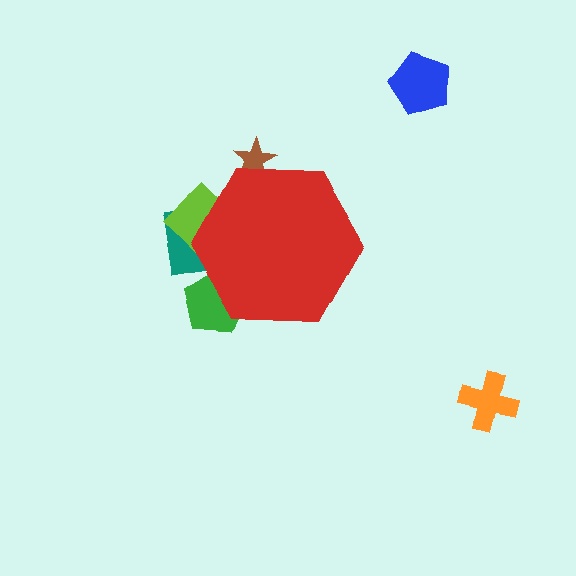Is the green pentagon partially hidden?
Yes, the green pentagon is partially hidden behind the red hexagon.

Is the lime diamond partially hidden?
Yes, the lime diamond is partially hidden behind the red hexagon.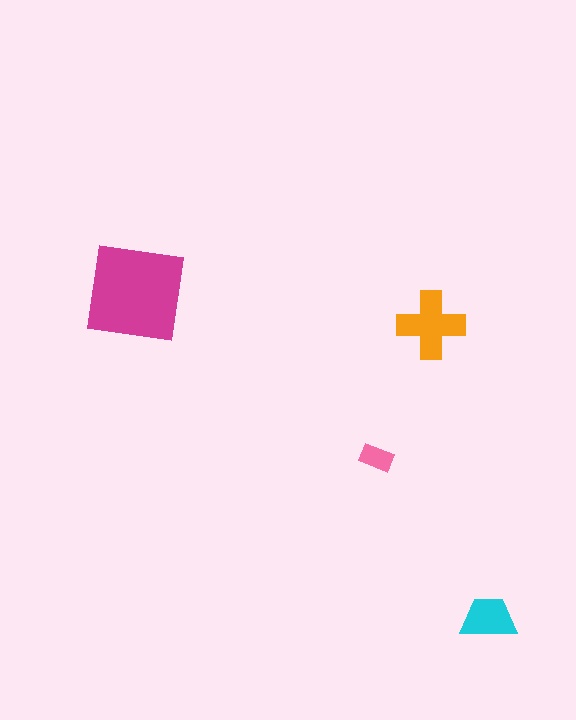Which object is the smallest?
The pink rectangle.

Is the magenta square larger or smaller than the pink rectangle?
Larger.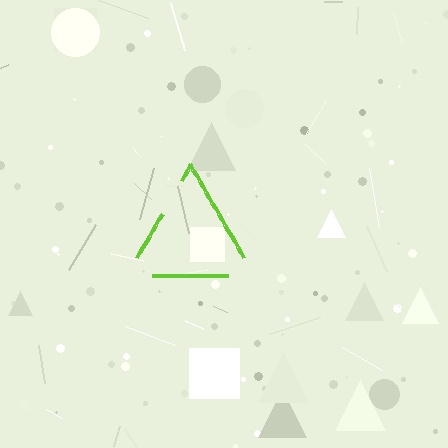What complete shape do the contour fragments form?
The contour fragments form a triangle.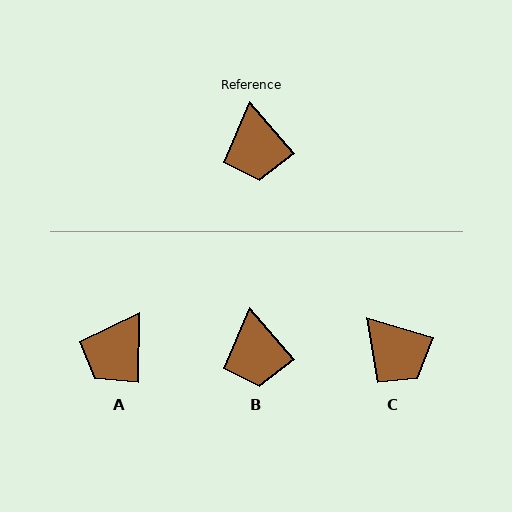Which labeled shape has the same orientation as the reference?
B.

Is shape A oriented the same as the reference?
No, it is off by about 42 degrees.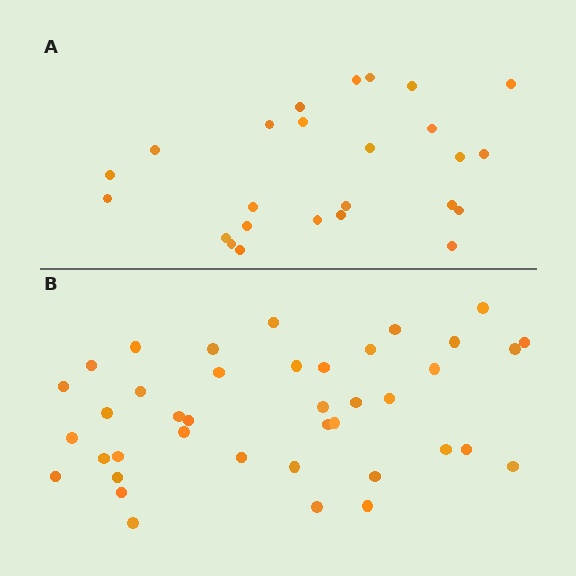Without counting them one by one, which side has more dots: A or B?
Region B (the bottom region) has more dots.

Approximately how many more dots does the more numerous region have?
Region B has approximately 15 more dots than region A.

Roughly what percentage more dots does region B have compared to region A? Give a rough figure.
About 60% more.